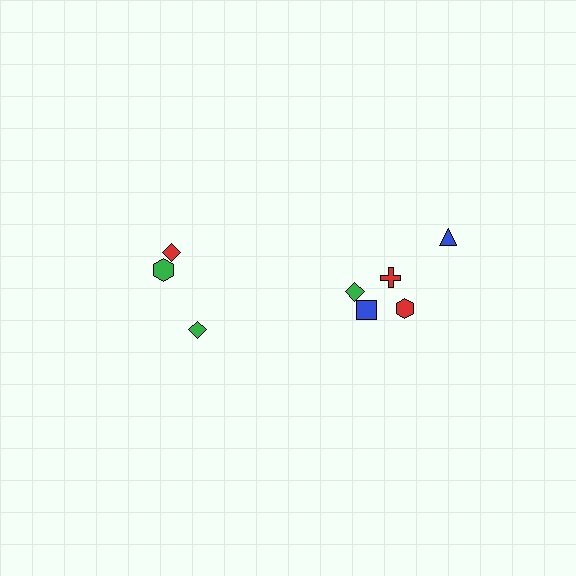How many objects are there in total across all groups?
There are 8 objects.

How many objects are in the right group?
There are 5 objects.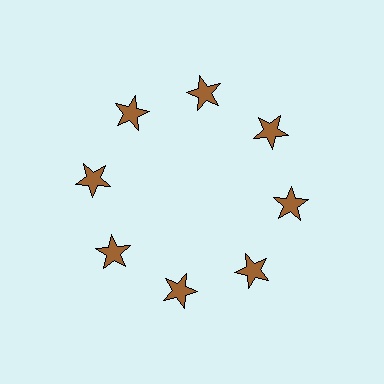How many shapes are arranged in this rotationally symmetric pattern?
There are 8 shapes, arranged in 8 groups of 1.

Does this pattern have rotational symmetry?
Yes, this pattern has 8-fold rotational symmetry. It looks the same after rotating 45 degrees around the center.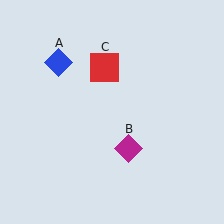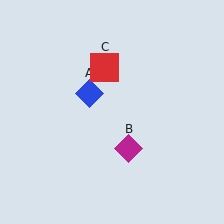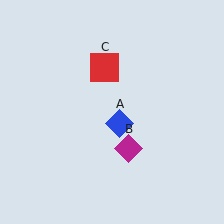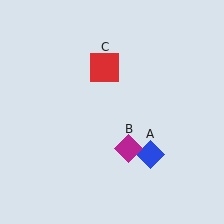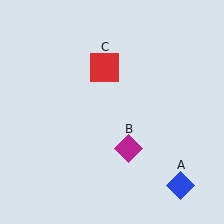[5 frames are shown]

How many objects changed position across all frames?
1 object changed position: blue diamond (object A).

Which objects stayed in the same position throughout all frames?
Magenta diamond (object B) and red square (object C) remained stationary.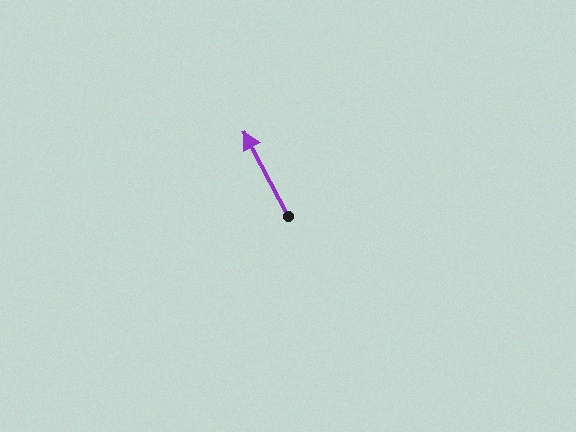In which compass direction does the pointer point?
Northwest.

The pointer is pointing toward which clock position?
Roughly 11 o'clock.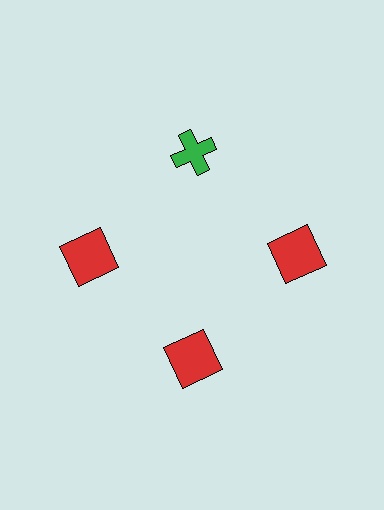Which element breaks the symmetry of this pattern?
The green cross at roughly the 12 o'clock position breaks the symmetry. All other shapes are red squares.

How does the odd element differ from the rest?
It differs in both color (green instead of red) and shape (cross instead of square).